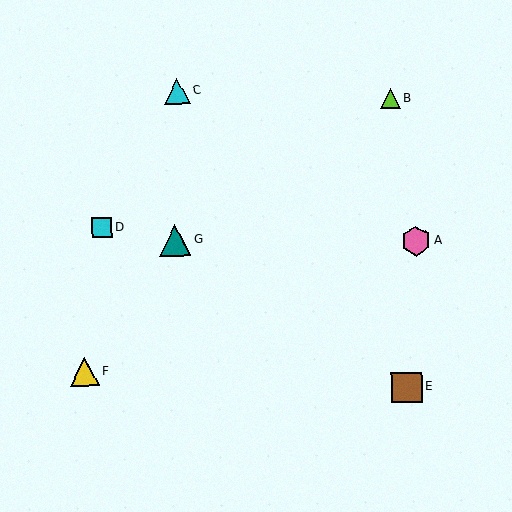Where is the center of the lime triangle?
The center of the lime triangle is at (390, 99).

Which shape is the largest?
The teal triangle (labeled G) is the largest.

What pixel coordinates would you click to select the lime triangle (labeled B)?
Click at (390, 99) to select the lime triangle B.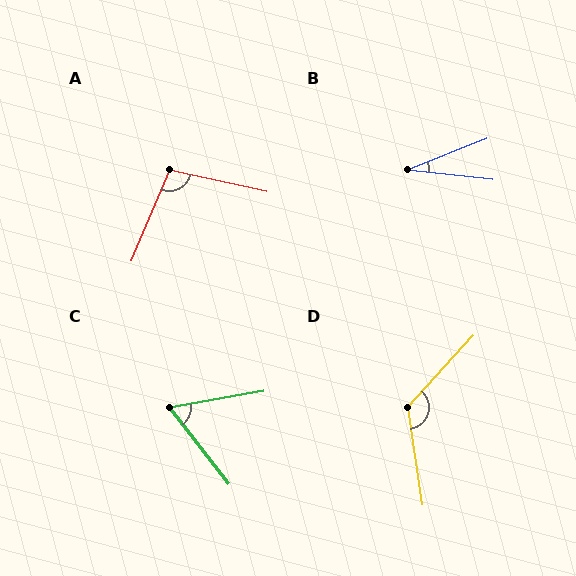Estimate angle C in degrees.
Approximately 62 degrees.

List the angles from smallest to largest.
B (28°), C (62°), A (100°), D (129°).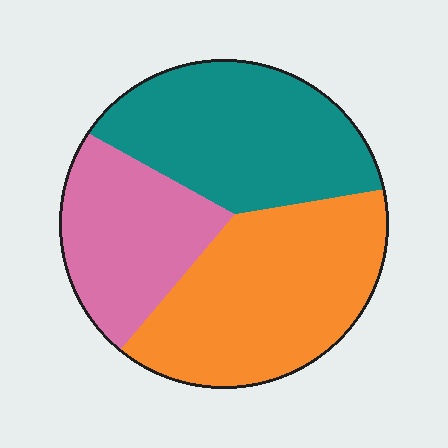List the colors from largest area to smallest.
From largest to smallest: orange, teal, pink.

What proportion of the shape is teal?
Teal takes up about one third (1/3) of the shape.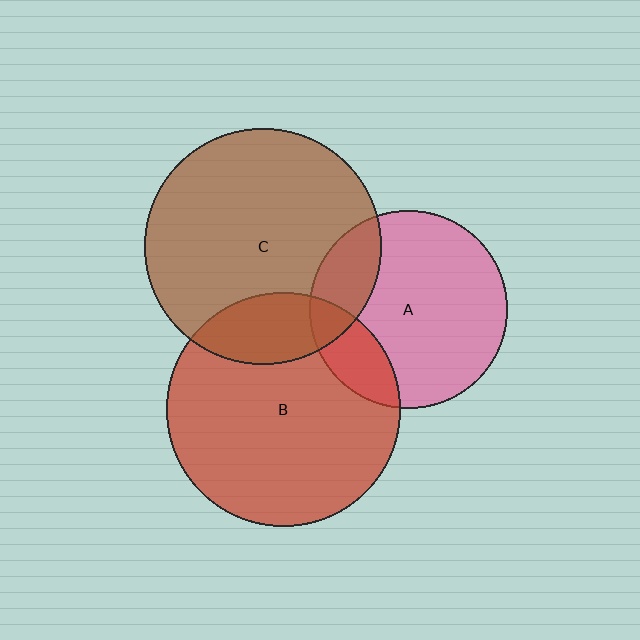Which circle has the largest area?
Circle C (brown).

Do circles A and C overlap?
Yes.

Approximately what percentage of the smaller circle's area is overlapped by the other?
Approximately 20%.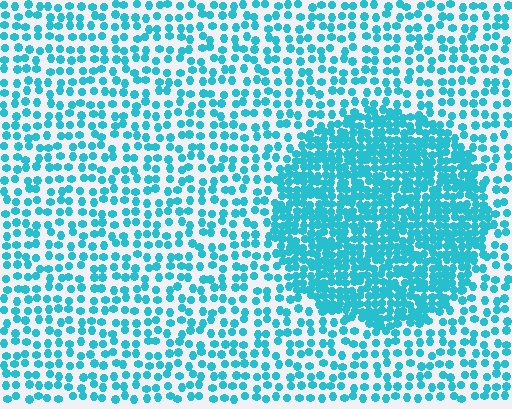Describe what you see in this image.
The image contains small cyan elements arranged at two different densities. A circle-shaped region is visible where the elements are more densely packed than the surrounding area.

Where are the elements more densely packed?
The elements are more densely packed inside the circle boundary.